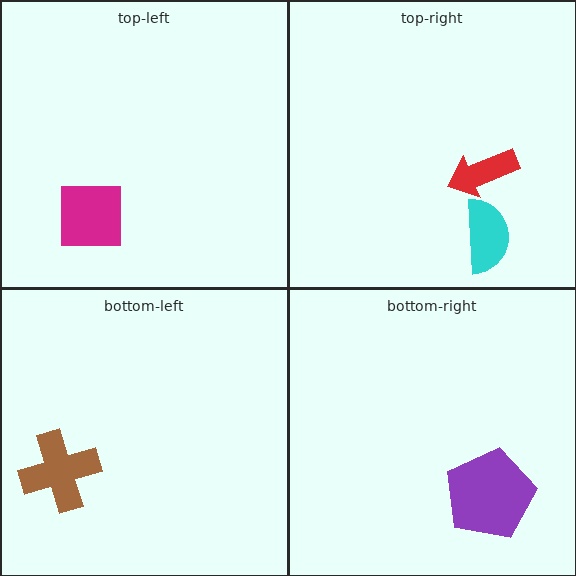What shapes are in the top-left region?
The magenta square.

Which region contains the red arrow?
The top-right region.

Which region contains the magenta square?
The top-left region.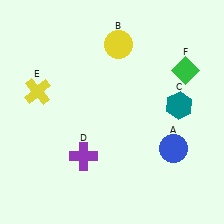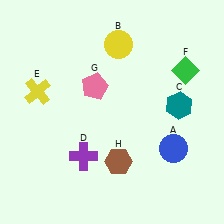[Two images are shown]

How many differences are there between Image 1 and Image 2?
There are 2 differences between the two images.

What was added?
A pink pentagon (G), a brown hexagon (H) were added in Image 2.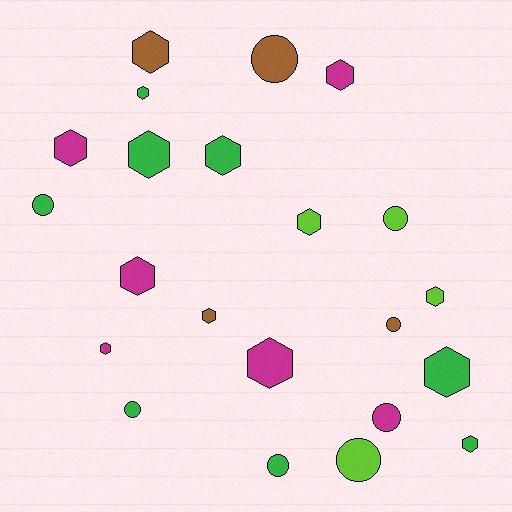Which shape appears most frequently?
Hexagon, with 14 objects.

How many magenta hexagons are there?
There are 5 magenta hexagons.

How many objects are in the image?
There are 22 objects.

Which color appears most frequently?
Green, with 8 objects.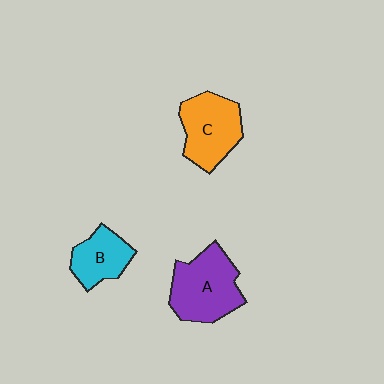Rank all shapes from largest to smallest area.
From largest to smallest: A (purple), C (orange), B (cyan).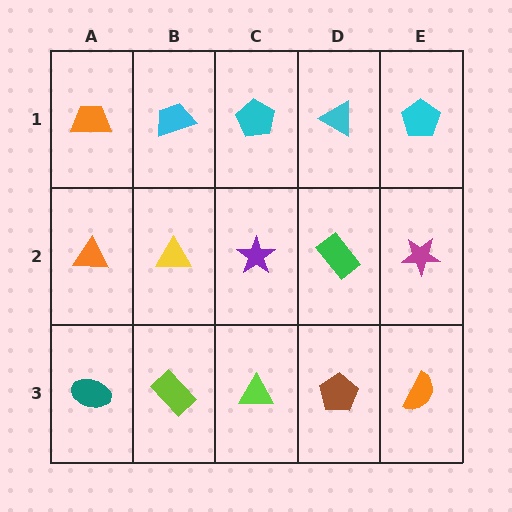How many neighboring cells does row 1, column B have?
3.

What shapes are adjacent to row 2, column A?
An orange trapezoid (row 1, column A), a teal ellipse (row 3, column A), a yellow triangle (row 2, column B).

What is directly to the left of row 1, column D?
A cyan pentagon.